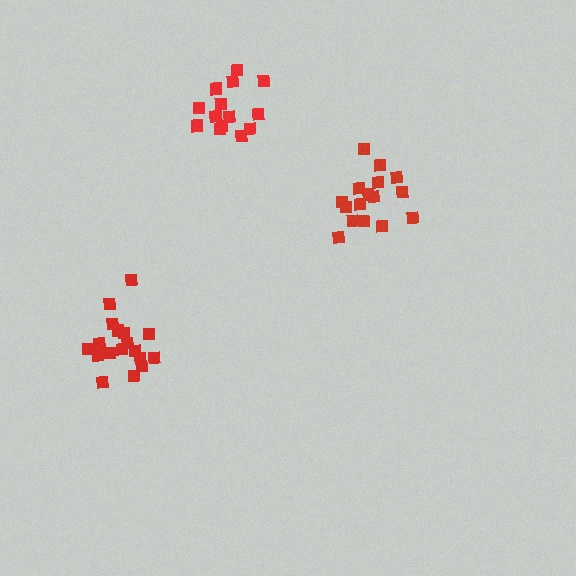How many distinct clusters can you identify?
There are 3 distinct clusters.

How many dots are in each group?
Group 1: 18 dots, Group 2: 16 dots, Group 3: 14 dots (48 total).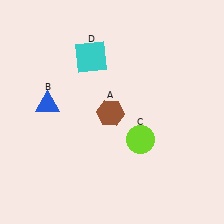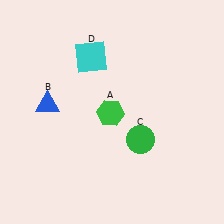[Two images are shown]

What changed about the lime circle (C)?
In Image 1, C is lime. In Image 2, it changed to green.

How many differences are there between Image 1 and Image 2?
There are 2 differences between the two images.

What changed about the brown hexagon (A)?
In Image 1, A is brown. In Image 2, it changed to green.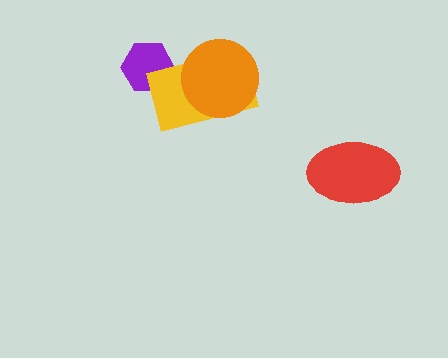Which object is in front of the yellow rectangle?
The orange circle is in front of the yellow rectangle.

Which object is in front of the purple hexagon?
The yellow rectangle is in front of the purple hexagon.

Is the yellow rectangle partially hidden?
Yes, it is partially covered by another shape.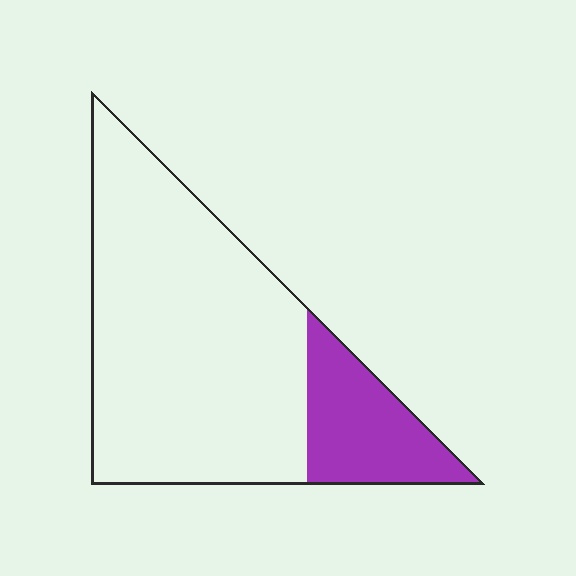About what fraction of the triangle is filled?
About one fifth (1/5).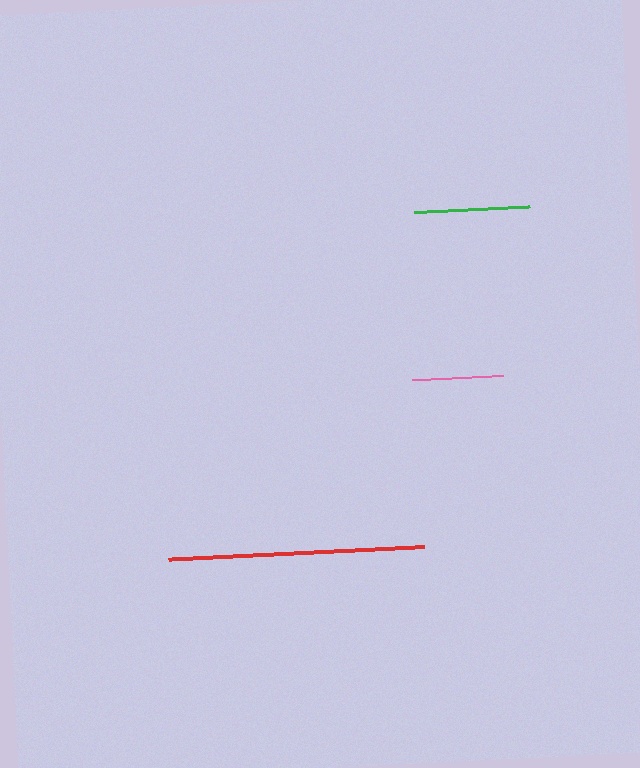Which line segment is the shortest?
The pink line is the shortest at approximately 91 pixels.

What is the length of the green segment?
The green segment is approximately 115 pixels long.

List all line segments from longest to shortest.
From longest to shortest: red, green, pink.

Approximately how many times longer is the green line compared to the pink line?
The green line is approximately 1.3 times the length of the pink line.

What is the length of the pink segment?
The pink segment is approximately 91 pixels long.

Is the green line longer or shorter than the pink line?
The green line is longer than the pink line.